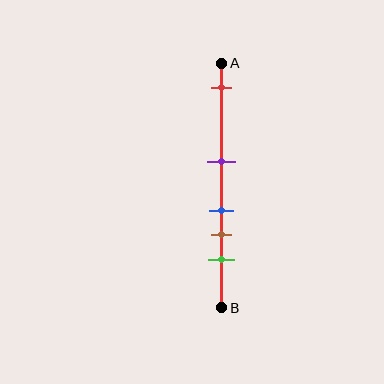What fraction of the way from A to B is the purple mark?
The purple mark is approximately 40% (0.4) of the way from A to B.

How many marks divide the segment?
There are 5 marks dividing the segment.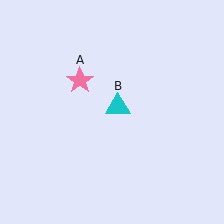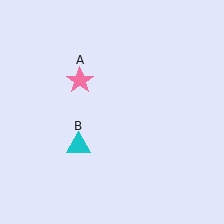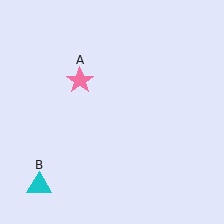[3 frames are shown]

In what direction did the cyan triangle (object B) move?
The cyan triangle (object B) moved down and to the left.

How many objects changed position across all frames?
1 object changed position: cyan triangle (object B).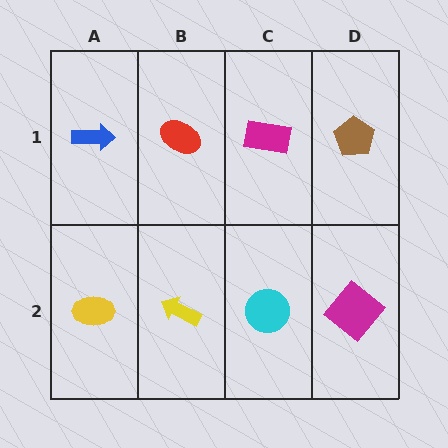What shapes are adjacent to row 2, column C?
A magenta rectangle (row 1, column C), a yellow arrow (row 2, column B), a magenta diamond (row 2, column D).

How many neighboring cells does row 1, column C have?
3.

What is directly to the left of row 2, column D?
A cyan circle.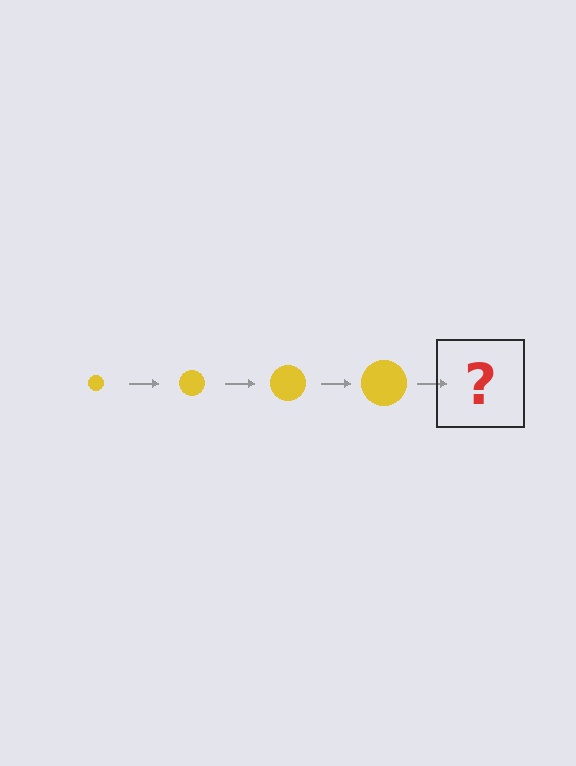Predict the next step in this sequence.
The next step is a yellow circle, larger than the previous one.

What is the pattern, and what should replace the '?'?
The pattern is that the circle gets progressively larger each step. The '?' should be a yellow circle, larger than the previous one.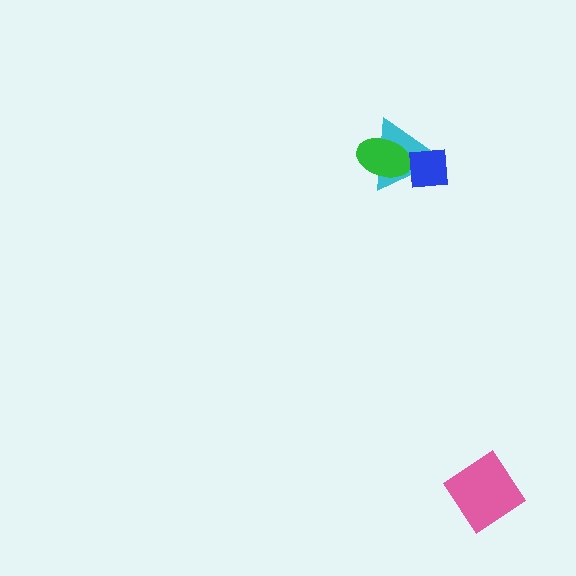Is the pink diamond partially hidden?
No, no other shape covers it.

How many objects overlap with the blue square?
2 objects overlap with the blue square.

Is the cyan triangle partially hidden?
Yes, it is partially covered by another shape.